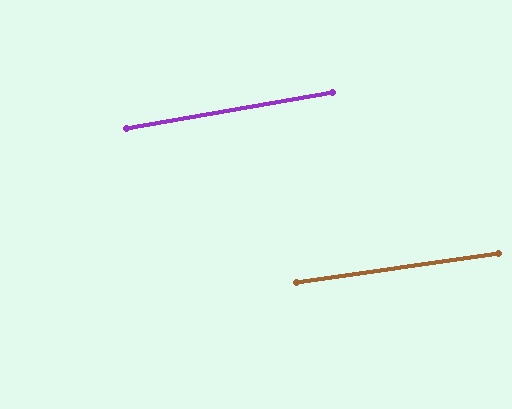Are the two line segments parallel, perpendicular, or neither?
Parallel — their directions differ by only 1.6°.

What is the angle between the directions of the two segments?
Approximately 2 degrees.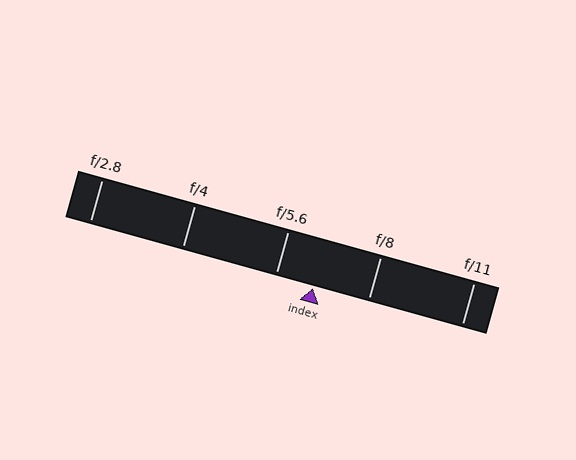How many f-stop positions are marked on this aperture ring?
There are 5 f-stop positions marked.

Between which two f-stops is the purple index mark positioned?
The index mark is between f/5.6 and f/8.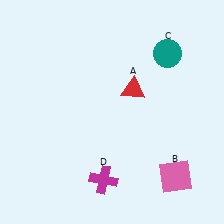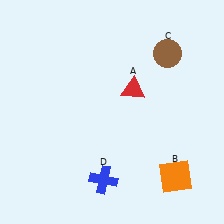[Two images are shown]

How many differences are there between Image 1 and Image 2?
There are 3 differences between the two images.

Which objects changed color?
B changed from pink to orange. C changed from teal to brown. D changed from magenta to blue.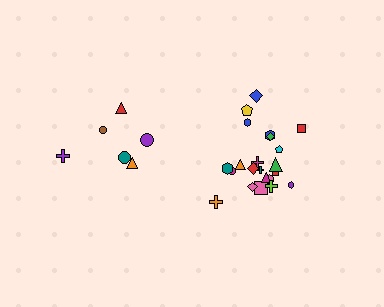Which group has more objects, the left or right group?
The right group.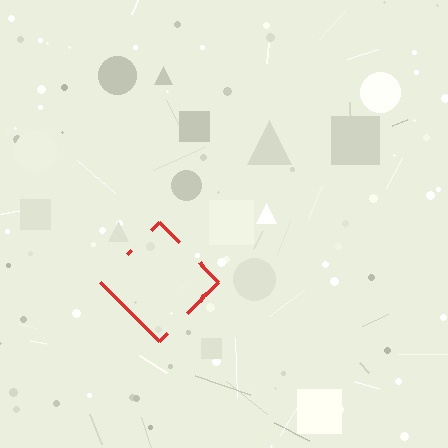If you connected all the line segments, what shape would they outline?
They would outline a diamond.